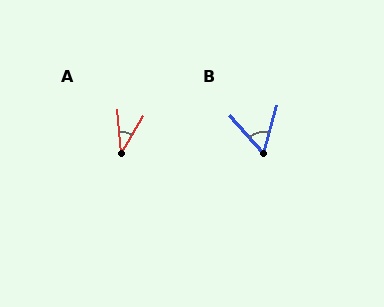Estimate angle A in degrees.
Approximately 35 degrees.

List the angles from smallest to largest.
A (35°), B (57°).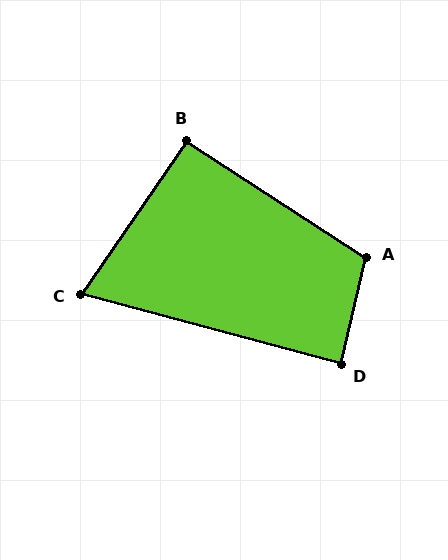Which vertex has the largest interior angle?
A, at approximately 110 degrees.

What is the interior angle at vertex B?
Approximately 91 degrees (approximately right).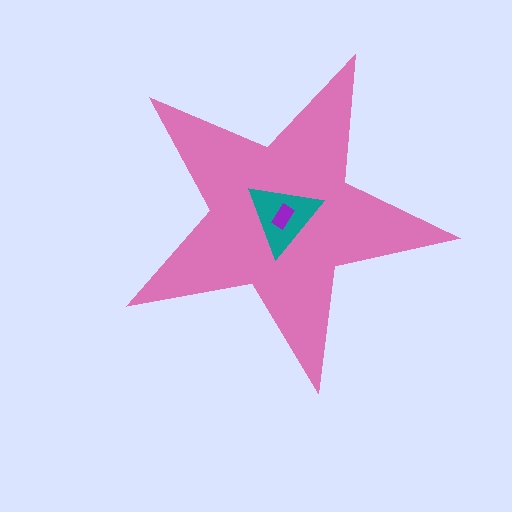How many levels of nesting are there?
3.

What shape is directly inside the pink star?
The teal triangle.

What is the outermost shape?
The pink star.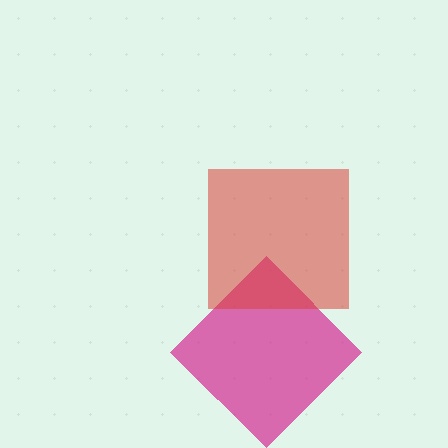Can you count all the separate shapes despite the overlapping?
Yes, there are 2 separate shapes.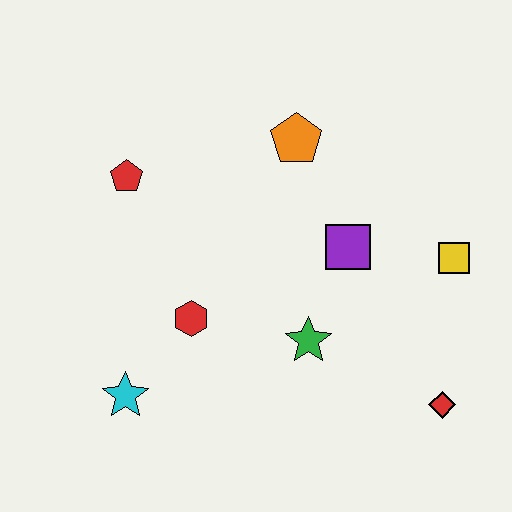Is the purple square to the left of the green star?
No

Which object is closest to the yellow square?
The purple square is closest to the yellow square.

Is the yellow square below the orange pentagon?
Yes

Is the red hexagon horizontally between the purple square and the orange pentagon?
No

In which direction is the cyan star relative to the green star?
The cyan star is to the left of the green star.